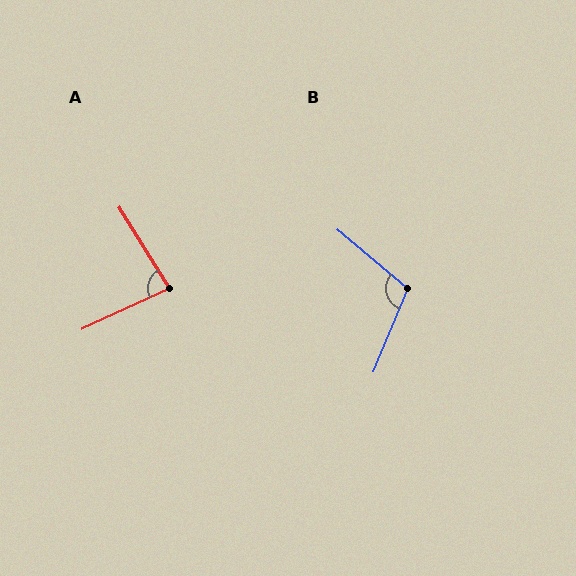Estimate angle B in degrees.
Approximately 108 degrees.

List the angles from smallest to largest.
A (83°), B (108°).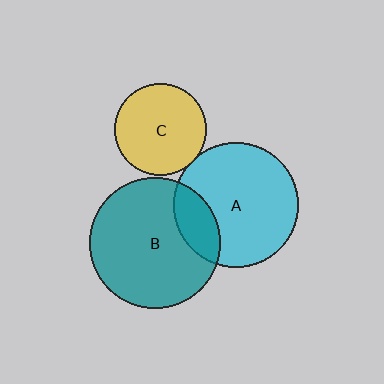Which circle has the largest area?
Circle B (teal).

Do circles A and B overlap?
Yes.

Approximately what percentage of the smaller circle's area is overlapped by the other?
Approximately 20%.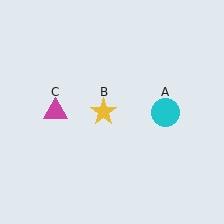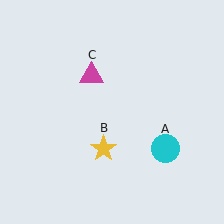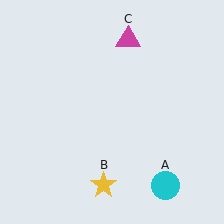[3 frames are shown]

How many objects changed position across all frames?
3 objects changed position: cyan circle (object A), yellow star (object B), magenta triangle (object C).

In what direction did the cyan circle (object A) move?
The cyan circle (object A) moved down.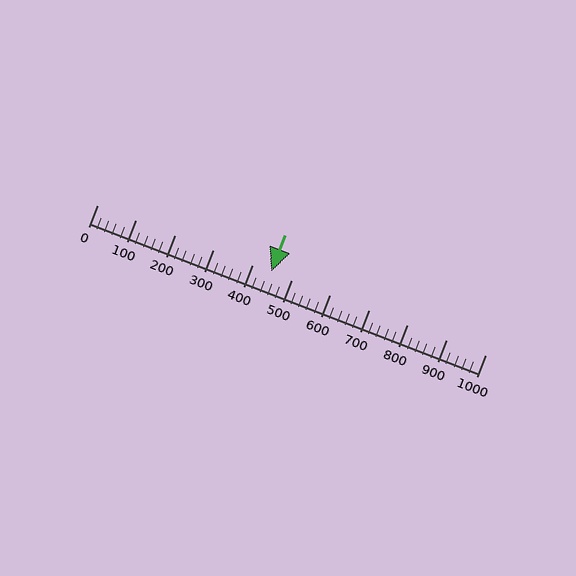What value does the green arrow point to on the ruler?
The green arrow points to approximately 449.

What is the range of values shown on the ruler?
The ruler shows values from 0 to 1000.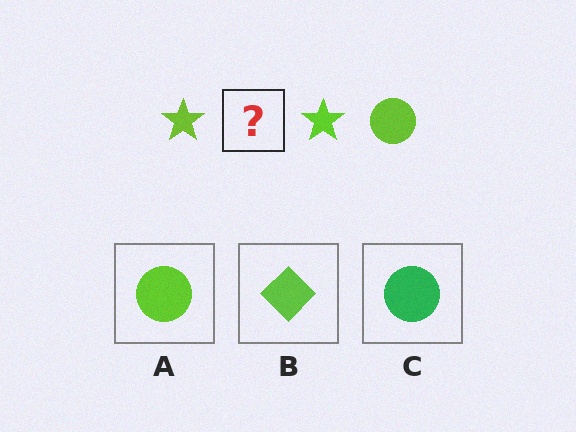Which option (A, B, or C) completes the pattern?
A.